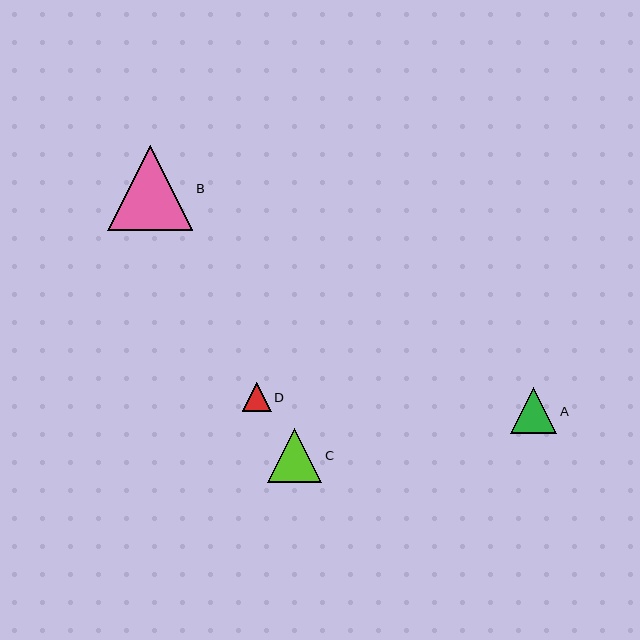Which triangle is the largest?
Triangle B is the largest with a size of approximately 85 pixels.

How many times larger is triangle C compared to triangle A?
Triangle C is approximately 1.2 times the size of triangle A.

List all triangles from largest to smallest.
From largest to smallest: B, C, A, D.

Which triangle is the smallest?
Triangle D is the smallest with a size of approximately 29 pixels.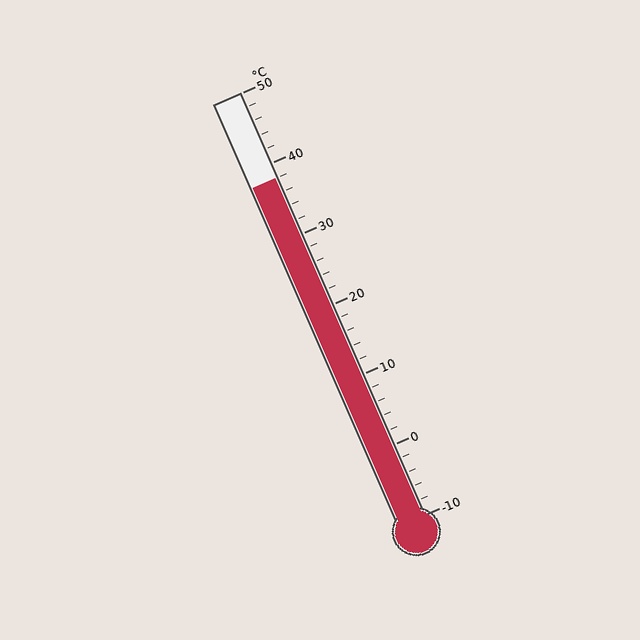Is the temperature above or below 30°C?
The temperature is above 30°C.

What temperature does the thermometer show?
The thermometer shows approximately 38°C.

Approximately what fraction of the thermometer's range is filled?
The thermometer is filled to approximately 80% of its range.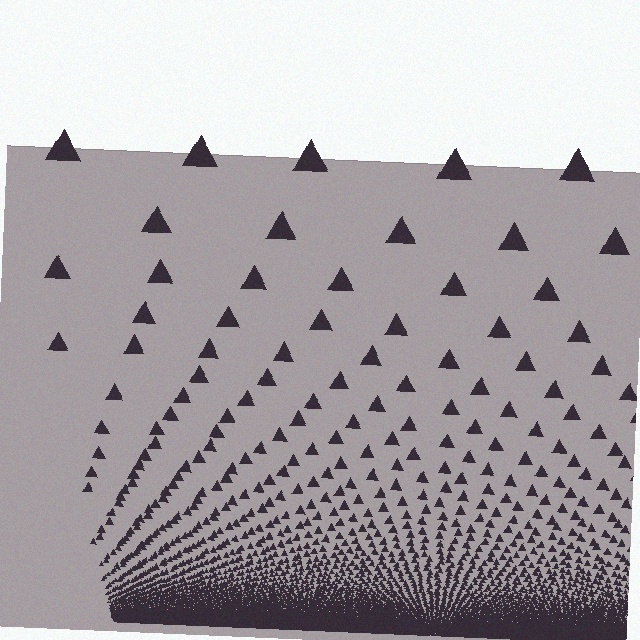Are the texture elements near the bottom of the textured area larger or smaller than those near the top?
Smaller. The gradient is inverted — elements near the bottom are smaller and denser.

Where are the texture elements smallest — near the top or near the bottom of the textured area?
Near the bottom.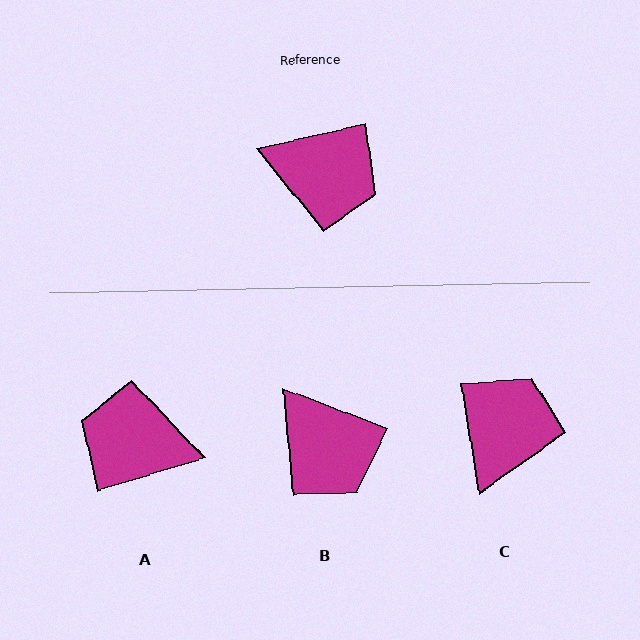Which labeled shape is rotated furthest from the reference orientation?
A, about 176 degrees away.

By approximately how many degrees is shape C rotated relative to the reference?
Approximately 86 degrees counter-clockwise.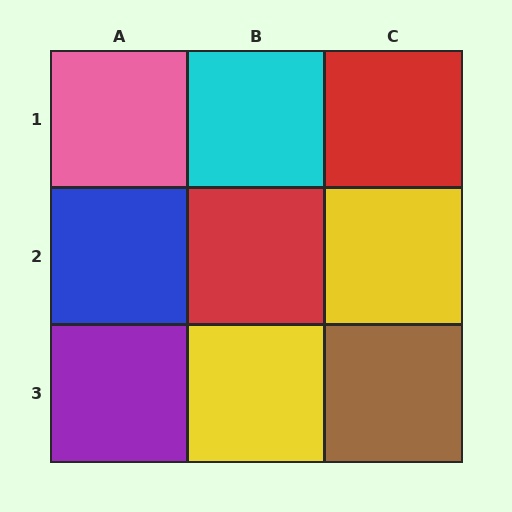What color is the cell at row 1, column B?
Cyan.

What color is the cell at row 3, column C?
Brown.